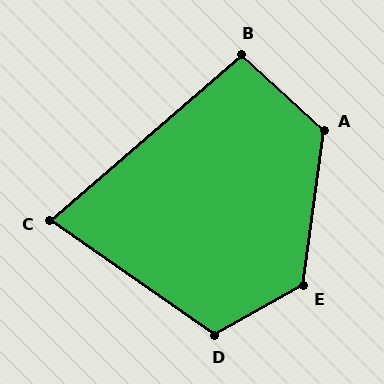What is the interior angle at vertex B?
Approximately 97 degrees (obtuse).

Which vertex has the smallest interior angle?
C, at approximately 76 degrees.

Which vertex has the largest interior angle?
E, at approximately 127 degrees.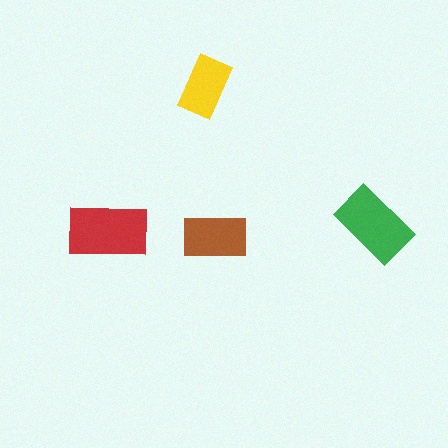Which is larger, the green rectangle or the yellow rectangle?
The green one.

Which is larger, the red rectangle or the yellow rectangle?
The red one.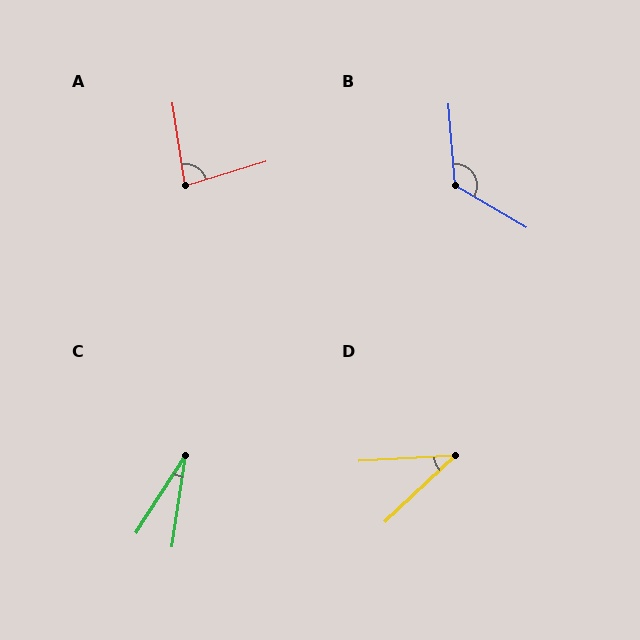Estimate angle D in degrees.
Approximately 41 degrees.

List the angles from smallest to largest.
C (25°), D (41°), A (82°), B (126°).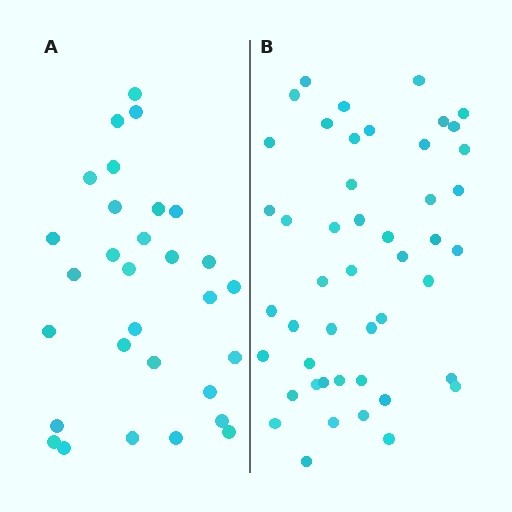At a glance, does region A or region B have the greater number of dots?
Region B (the right region) has more dots.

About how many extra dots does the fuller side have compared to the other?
Region B has approximately 15 more dots than region A.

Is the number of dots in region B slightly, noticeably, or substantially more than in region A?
Region B has substantially more. The ratio is roughly 1.6 to 1.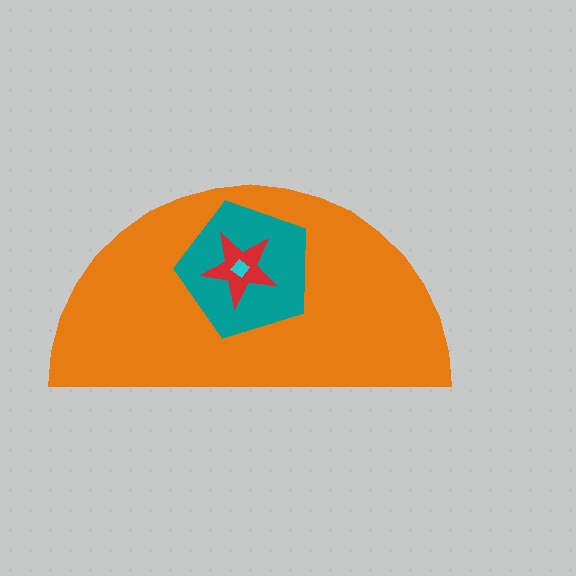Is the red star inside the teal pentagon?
Yes.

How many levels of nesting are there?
4.